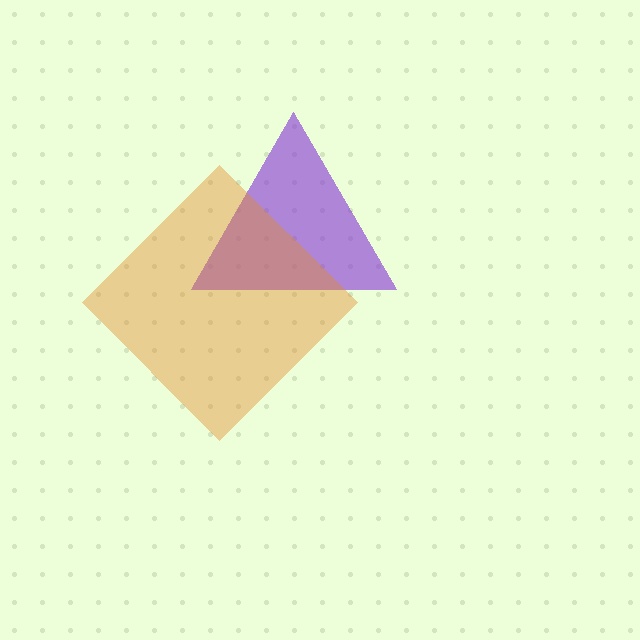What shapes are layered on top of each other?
The layered shapes are: a purple triangle, an orange diamond.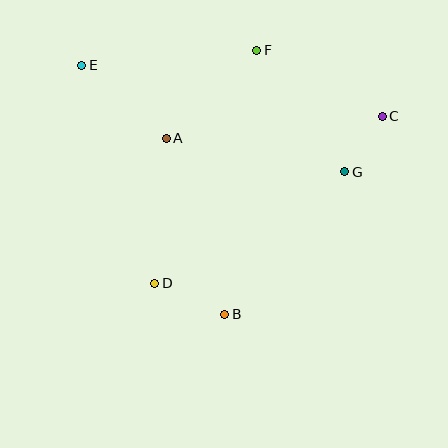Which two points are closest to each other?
Points C and G are closest to each other.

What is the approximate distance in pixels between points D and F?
The distance between D and F is approximately 254 pixels.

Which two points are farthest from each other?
Points C and E are farthest from each other.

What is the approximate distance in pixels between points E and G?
The distance between E and G is approximately 283 pixels.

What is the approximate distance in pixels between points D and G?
The distance between D and G is approximately 220 pixels.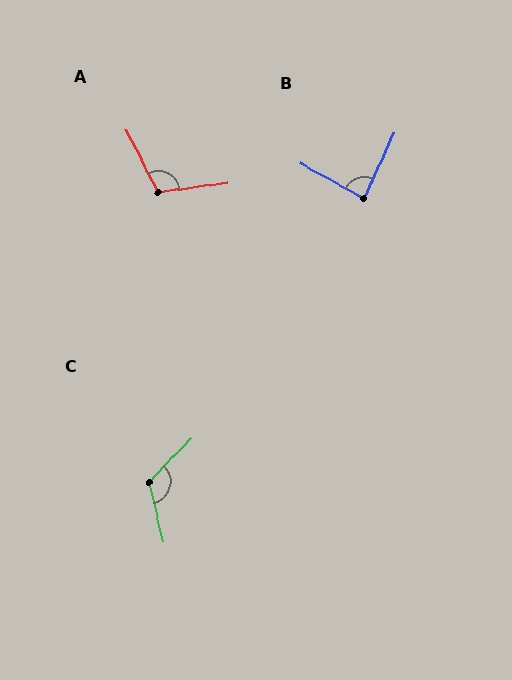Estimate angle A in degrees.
Approximately 109 degrees.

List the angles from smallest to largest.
B (86°), A (109°), C (123°).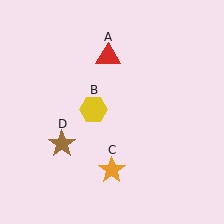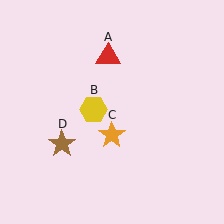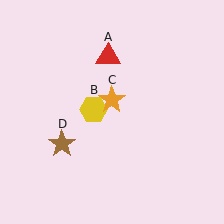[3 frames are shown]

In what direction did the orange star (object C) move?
The orange star (object C) moved up.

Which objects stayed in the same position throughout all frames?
Red triangle (object A) and yellow hexagon (object B) and brown star (object D) remained stationary.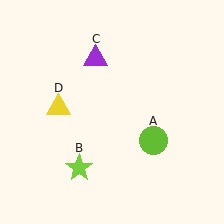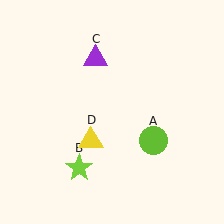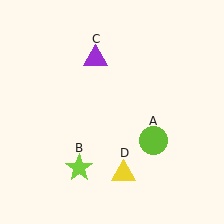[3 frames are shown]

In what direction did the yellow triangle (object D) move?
The yellow triangle (object D) moved down and to the right.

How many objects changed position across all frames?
1 object changed position: yellow triangle (object D).